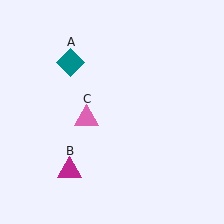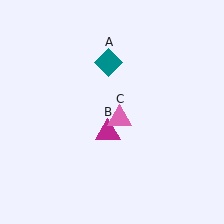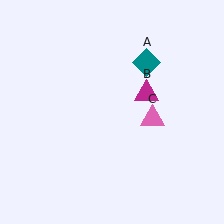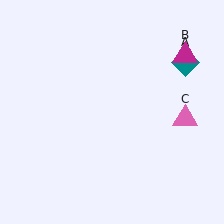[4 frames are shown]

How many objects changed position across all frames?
3 objects changed position: teal diamond (object A), magenta triangle (object B), pink triangle (object C).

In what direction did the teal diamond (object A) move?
The teal diamond (object A) moved right.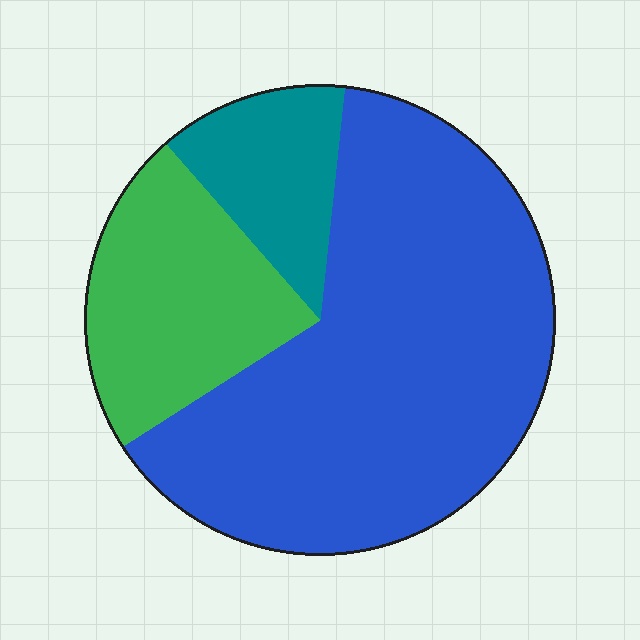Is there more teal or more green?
Green.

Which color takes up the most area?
Blue, at roughly 65%.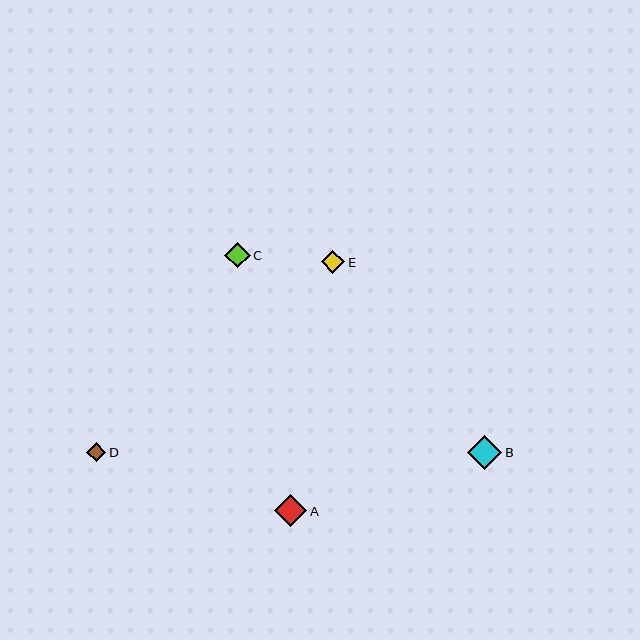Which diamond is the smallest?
Diamond D is the smallest with a size of approximately 19 pixels.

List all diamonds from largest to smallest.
From largest to smallest: B, A, C, E, D.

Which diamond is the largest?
Diamond B is the largest with a size of approximately 34 pixels.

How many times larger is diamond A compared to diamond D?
Diamond A is approximately 1.7 times the size of diamond D.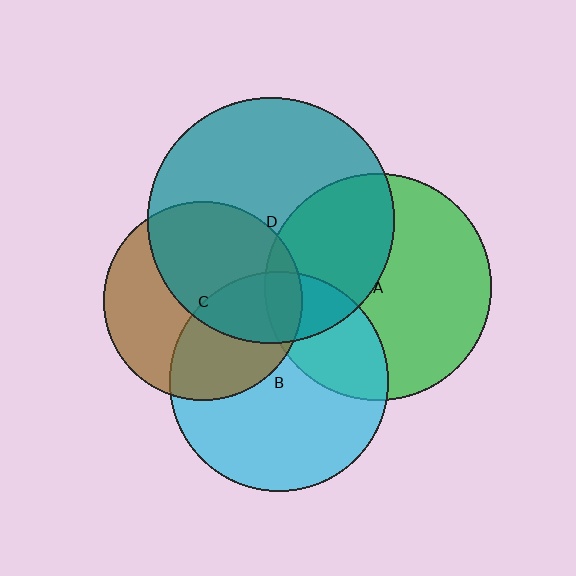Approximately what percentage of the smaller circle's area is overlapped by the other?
Approximately 20%.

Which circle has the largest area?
Circle D (teal).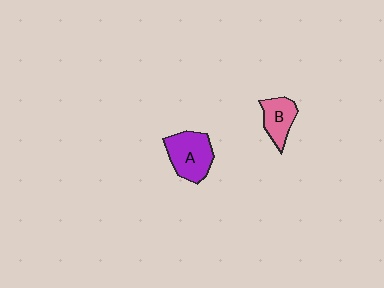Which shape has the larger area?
Shape A (purple).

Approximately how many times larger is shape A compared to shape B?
Approximately 1.4 times.